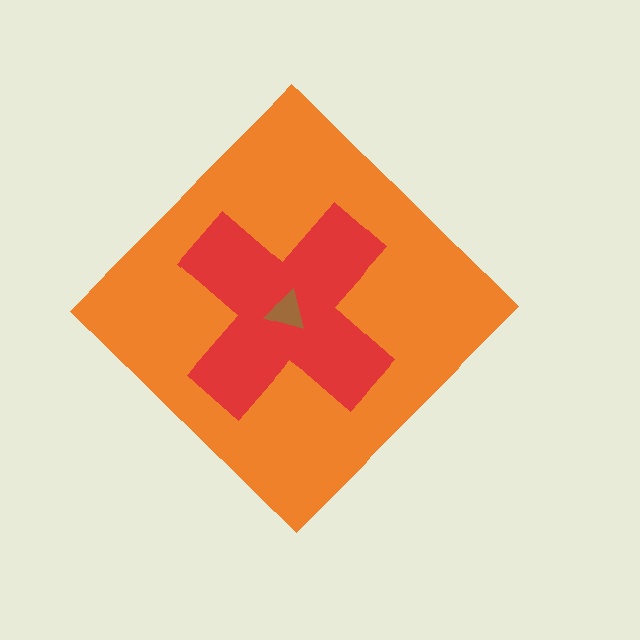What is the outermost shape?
The orange diamond.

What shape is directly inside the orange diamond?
The red cross.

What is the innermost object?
The brown triangle.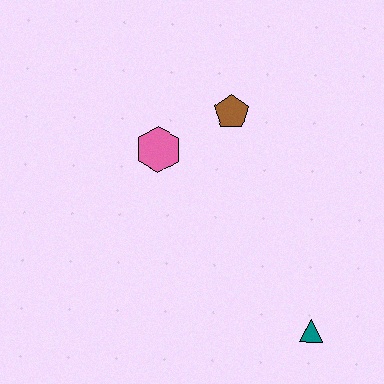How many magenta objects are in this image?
There are no magenta objects.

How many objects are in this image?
There are 3 objects.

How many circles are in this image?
There are no circles.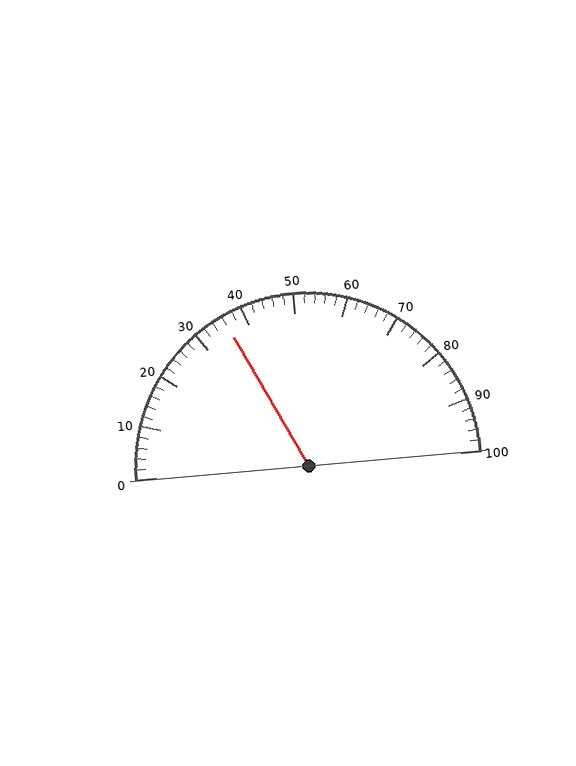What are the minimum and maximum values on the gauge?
The gauge ranges from 0 to 100.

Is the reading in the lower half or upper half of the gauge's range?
The reading is in the lower half of the range (0 to 100).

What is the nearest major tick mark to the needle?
The nearest major tick mark is 40.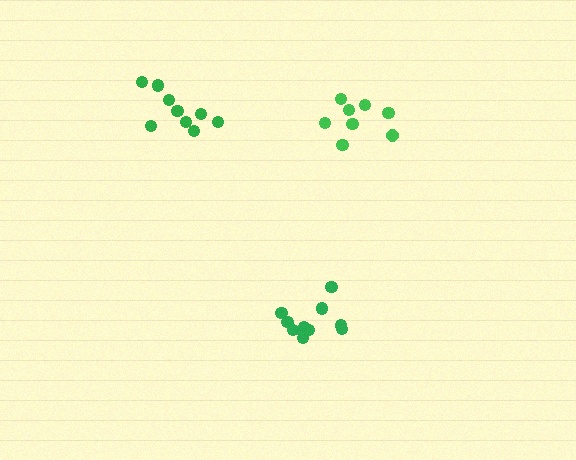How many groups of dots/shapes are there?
There are 3 groups.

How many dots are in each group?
Group 1: 11 dots, Group 2: 8 dots, Group 3: 9 dots (28 total).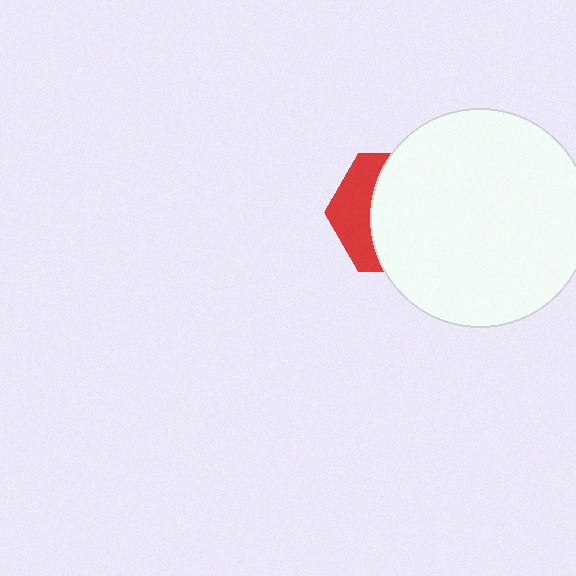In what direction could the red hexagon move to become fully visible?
The red hexagon could move left. That would shift it out from behind the white circle entirely.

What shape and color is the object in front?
The object in front is a white circle.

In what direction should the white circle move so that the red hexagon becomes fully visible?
The white circle should move right. That is the shortest direction to clear the overlap and leave the red hexagon fully visible.